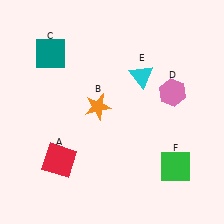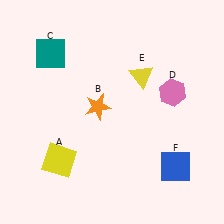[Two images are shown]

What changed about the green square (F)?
In Image 1, F is green. In Image 2, it changed to blue.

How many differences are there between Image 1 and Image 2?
There are 3 differences between the two images.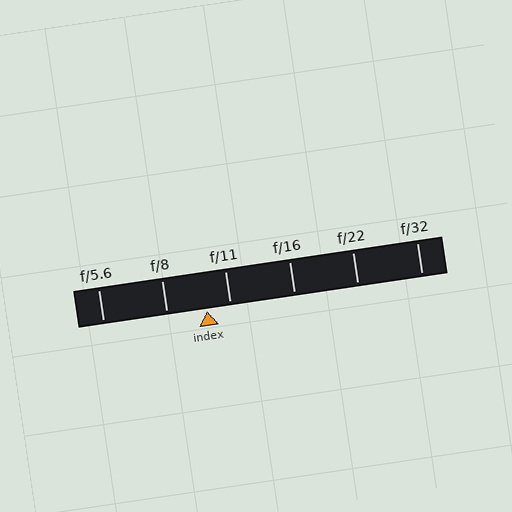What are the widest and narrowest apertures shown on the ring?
The widest aperture shown is f/5.6 and the narrowest is f/32.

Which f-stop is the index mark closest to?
The index mark is closest to f/11.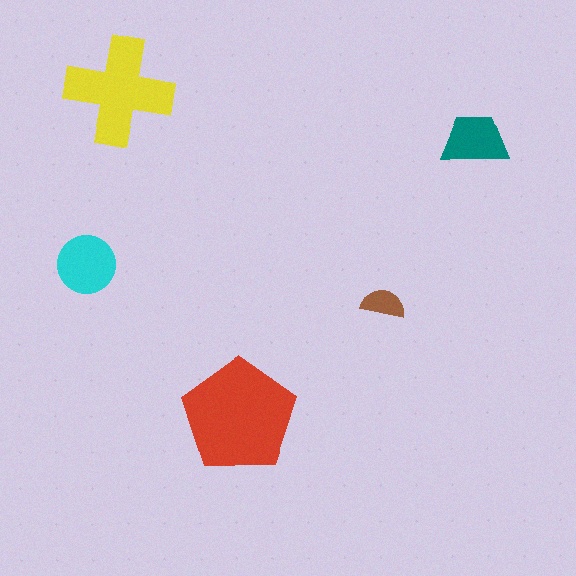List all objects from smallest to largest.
The brown semicircle, the teal trapezoid, the cyan circle, the yellow cross, the red pentagon.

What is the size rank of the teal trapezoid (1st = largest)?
4th.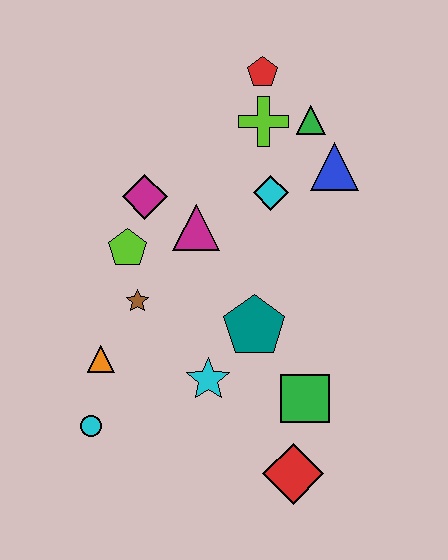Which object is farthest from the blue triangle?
The cyan circle is farthest from the blue triangle.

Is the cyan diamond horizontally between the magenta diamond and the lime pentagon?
No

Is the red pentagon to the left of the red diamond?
Yes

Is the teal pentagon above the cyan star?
Yes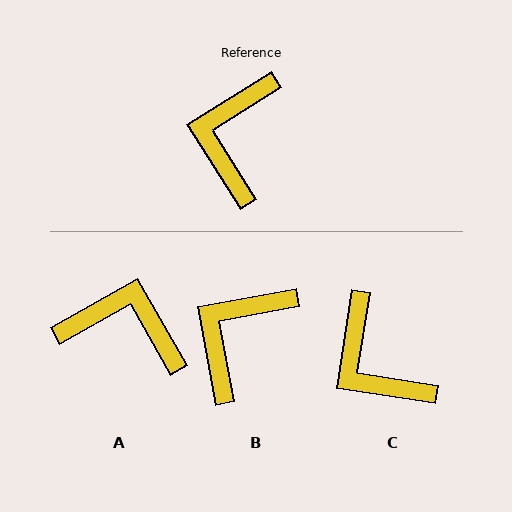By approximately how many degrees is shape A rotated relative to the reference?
Approximately 93 degrees clockwise.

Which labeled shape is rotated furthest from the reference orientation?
A, about 93 degrees away.